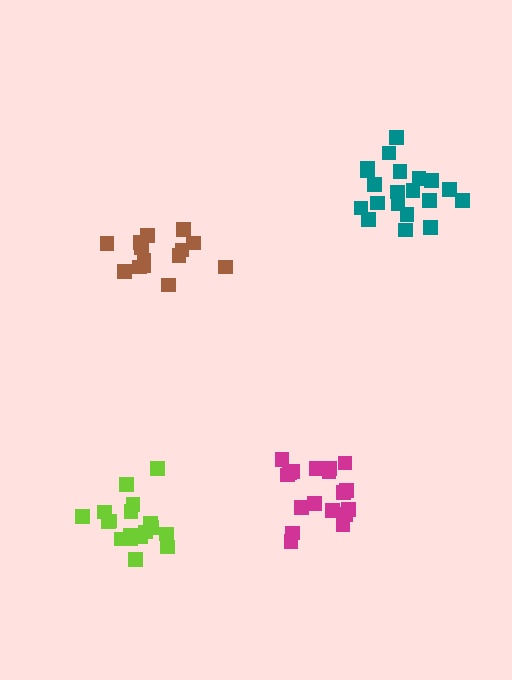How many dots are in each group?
Group 1: 18 dots, Group 2: 20 dots, Group 3: 19 dots, Group 4: 14 dots (71 total).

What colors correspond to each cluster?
The clusters are colored: magenta, teal, lime, brown.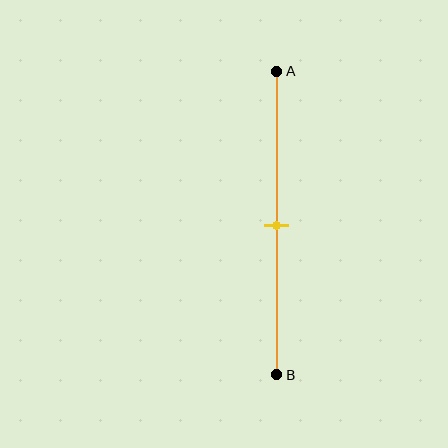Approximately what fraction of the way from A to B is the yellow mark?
The yellow mark is approximately 50% of the way from A to B.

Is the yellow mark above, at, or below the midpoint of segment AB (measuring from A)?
The yellow mark is approximately at the midpoint of segment AB.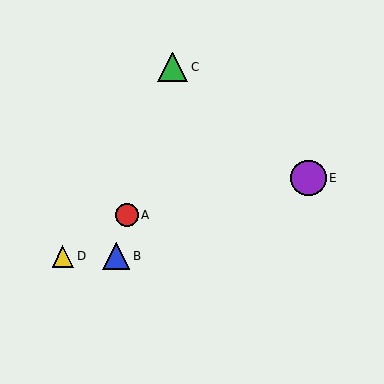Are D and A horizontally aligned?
No, D is at y≈256 and A is at y≈215.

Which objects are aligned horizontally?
Objects B, D are aligned horizontally.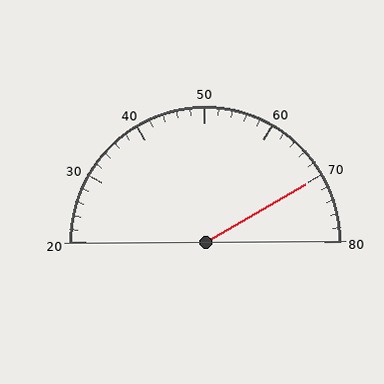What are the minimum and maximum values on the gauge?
The gauge ranges from 20 to 80.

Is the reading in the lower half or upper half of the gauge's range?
The reading is in the upper half of the range (20 to 80).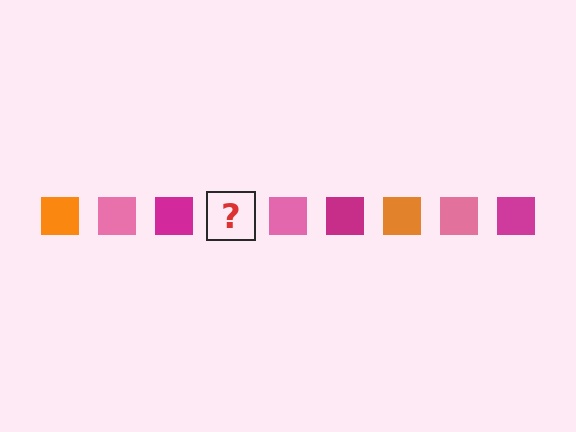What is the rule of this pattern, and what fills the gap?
The rule is that the pattern cycles through orange, pink, magenta squares. The gap should be filled with an orange square.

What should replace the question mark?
The question mark should be replaced with an orange square.